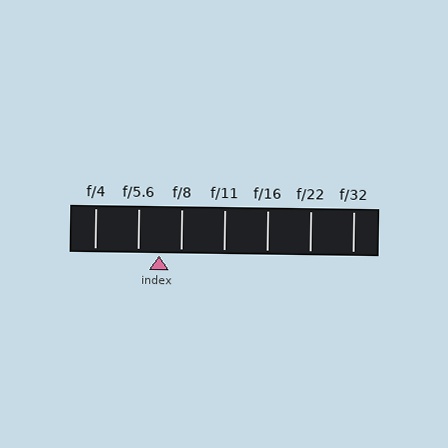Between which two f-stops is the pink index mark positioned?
The index mark is between f/5.6 and f/8.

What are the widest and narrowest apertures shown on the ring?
The widest aperture shown is f/4 and the narrowest is f/32.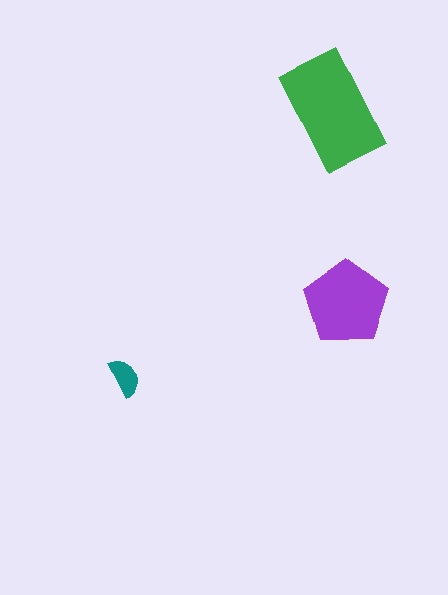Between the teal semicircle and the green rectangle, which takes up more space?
The green rectangle.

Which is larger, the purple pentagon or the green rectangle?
The green rectangle.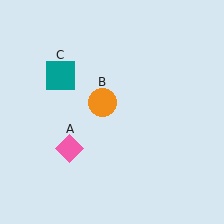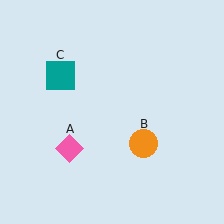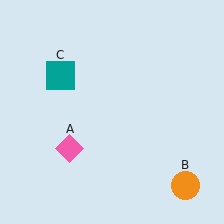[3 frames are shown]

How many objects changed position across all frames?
1 object changed position: orange circle (object B).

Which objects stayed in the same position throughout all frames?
Pink diamond (object A) and teal square (object C) remained stationary.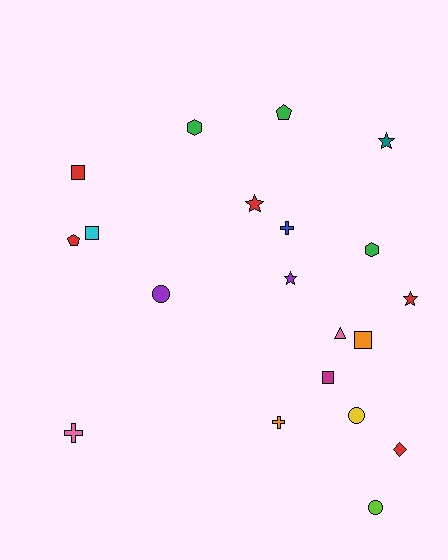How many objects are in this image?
There are 20 objects.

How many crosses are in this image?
There are 3 crosses.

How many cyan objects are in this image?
There is 1 cyan object.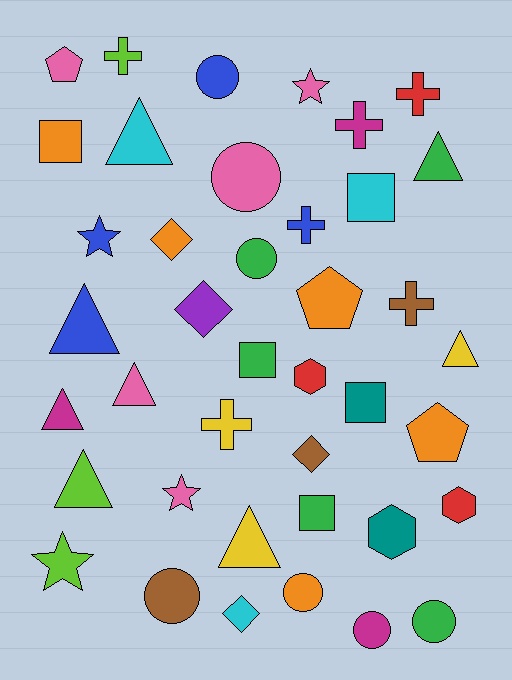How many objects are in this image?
There are 40 objects.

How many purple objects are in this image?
There is 1 purple object.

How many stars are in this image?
There are 4 stars.